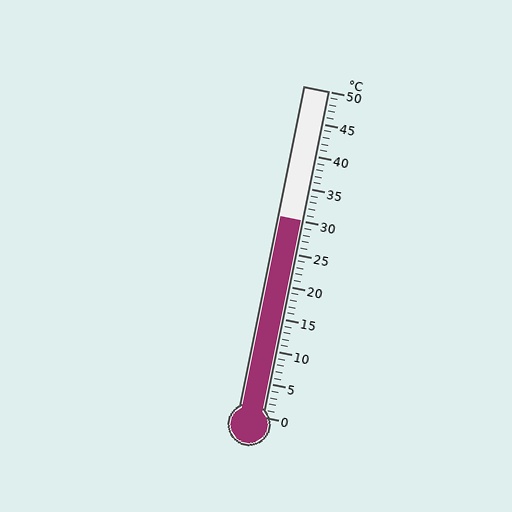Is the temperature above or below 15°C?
The temperature is above 15°C.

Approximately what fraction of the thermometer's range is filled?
The thermometer is filled to approximately 60% of its range.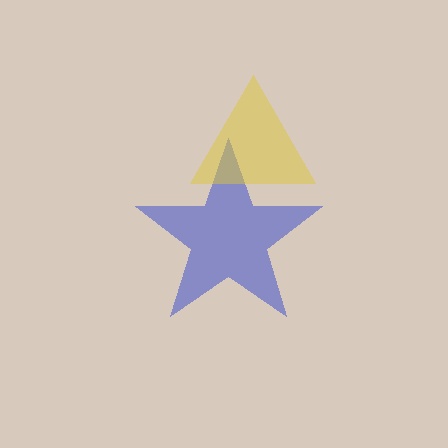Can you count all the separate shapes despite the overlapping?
Yes, there are 2 separate shapes.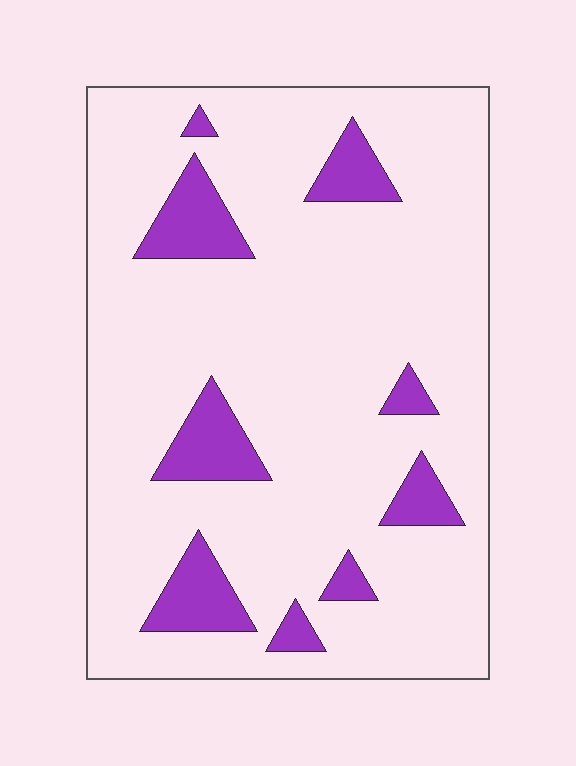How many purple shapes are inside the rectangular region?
9.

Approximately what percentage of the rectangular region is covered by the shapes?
Approximately 15%.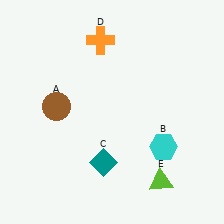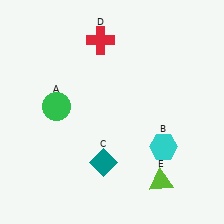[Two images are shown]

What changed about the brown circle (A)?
In Image 1, A is brown. In Image 2, it changed to green.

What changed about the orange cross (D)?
In Image 1, D is orange. In Image 2, it changed to red.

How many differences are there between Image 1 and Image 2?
There are 2 differences between the two images.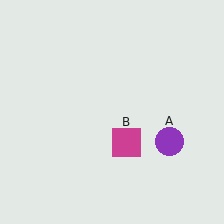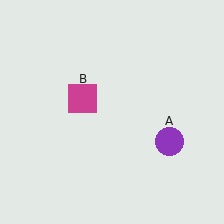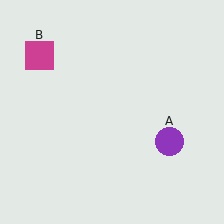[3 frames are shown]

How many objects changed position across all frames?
1 object changed position: magenta square (object B).